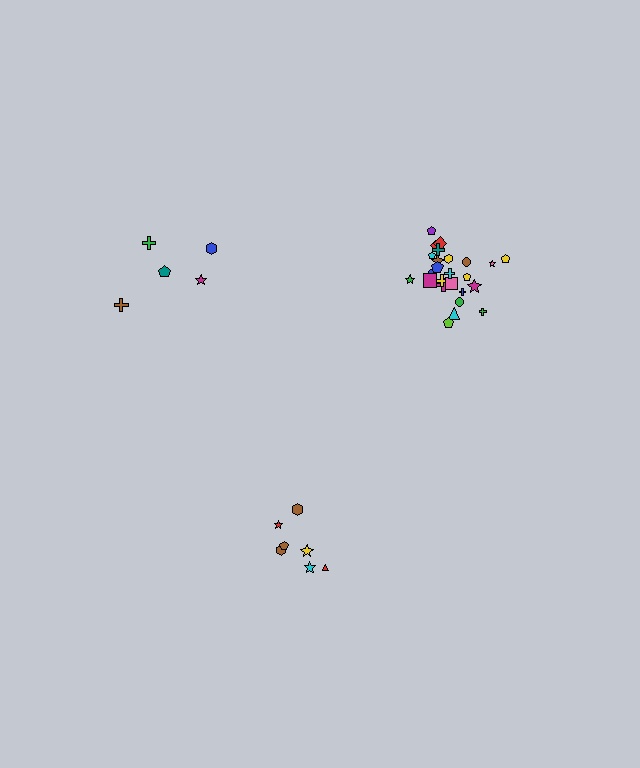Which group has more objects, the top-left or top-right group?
The top-right group.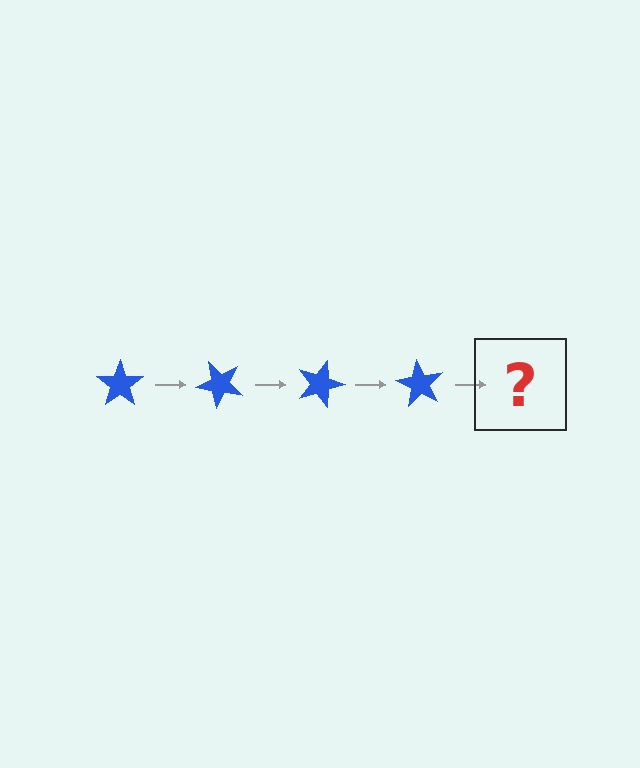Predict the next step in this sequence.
The next step is a blue star rotated 180 degrees.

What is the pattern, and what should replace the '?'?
The pattern is that the star rotates 45 degrees each step. The '?' should be a blue star rotated 180 degrees.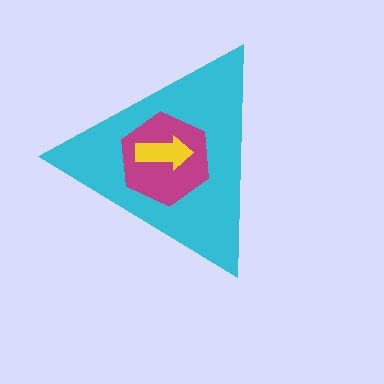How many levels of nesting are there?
3.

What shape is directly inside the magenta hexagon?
The yellow arrow.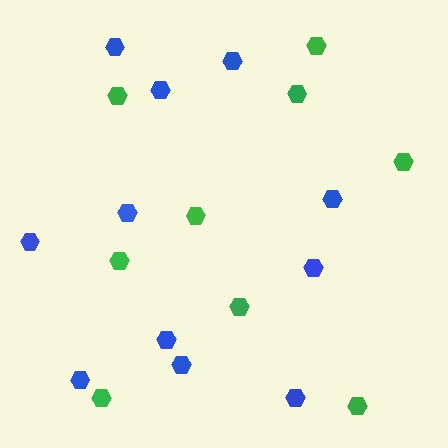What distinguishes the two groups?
There are 2 groups: one group of green hexagons (9) and one group of blue hexagons (11).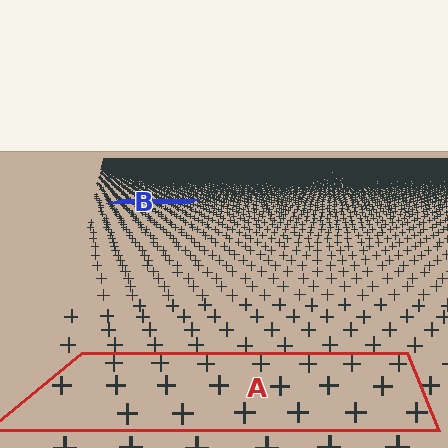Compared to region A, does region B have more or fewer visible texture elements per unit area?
Region B has more texture elements per unit area — they are packed more densely because it is farther away.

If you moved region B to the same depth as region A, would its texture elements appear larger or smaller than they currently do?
They would appear larger. At a closer depth, the same texture elements are projected at a bigger on-screen size.